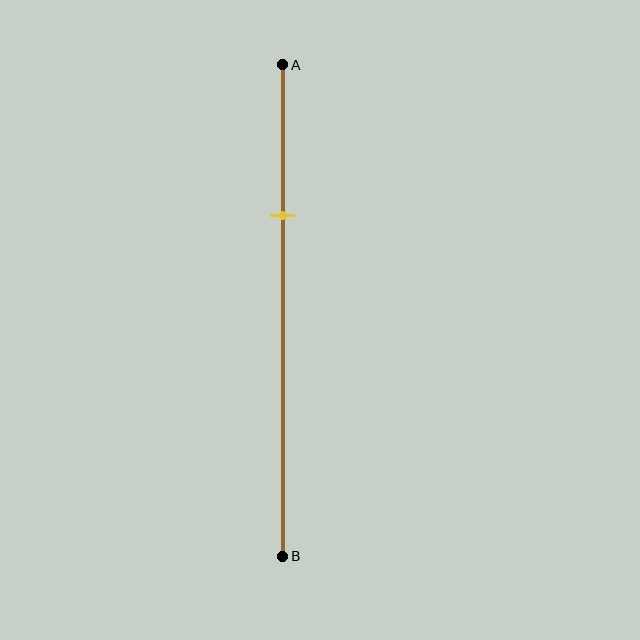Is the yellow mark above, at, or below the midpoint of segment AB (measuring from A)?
The yellow mark is above the midpoint of segment AB.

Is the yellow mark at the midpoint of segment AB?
No, the mark is at about 30% from A, not at the 50% midpoint.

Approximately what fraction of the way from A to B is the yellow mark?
The yellow mark is approximately 30% of the way from A to B.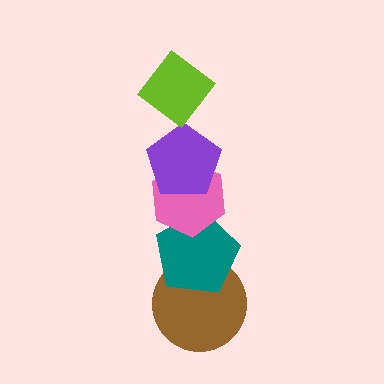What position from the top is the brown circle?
The brown circle is 5th from the top.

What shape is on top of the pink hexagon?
The purple pentagon is on top of the pink hexagon.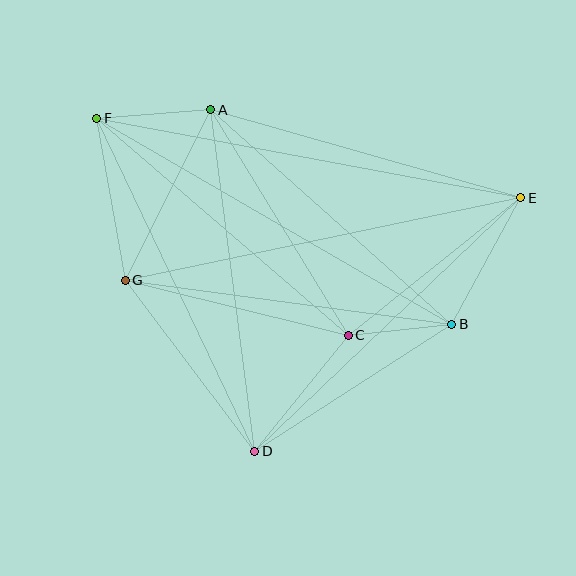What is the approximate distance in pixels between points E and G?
The distance between E and G is approximately 404 pixels.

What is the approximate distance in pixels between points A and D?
The distance between A and D is approximately 344 pixels.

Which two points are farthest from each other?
Points E and F are farthest from each other.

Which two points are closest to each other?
Points B and C are closest to each other.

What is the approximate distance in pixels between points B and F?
The distance between B and F is approximately 411 pixels.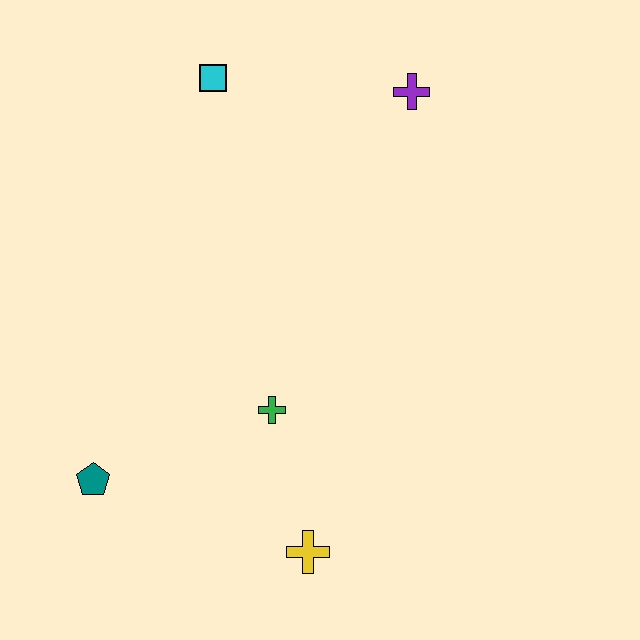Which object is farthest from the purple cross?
The teal pentagon is farthest from the purple cross.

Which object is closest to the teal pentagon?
The green cross is closest to the teal pentagon.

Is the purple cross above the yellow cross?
Yes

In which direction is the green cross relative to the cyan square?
The green cross is below the cyan square.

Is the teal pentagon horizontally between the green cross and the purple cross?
No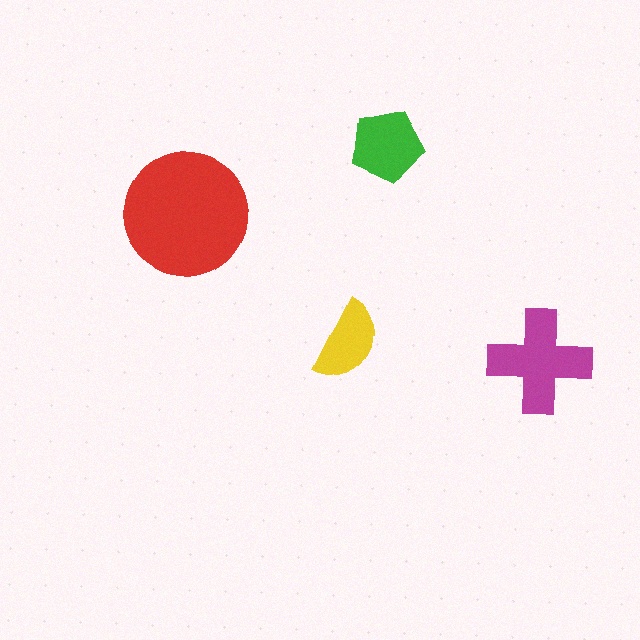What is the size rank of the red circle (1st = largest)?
1st.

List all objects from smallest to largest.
The yellow semicircle, the green pentagon, the magenta cross, the red circle.